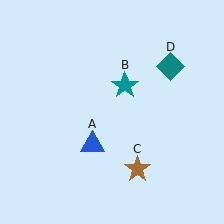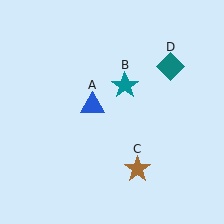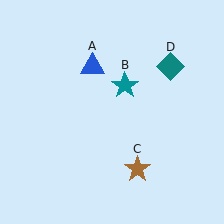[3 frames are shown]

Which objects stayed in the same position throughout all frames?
Teal star (object B) and brown star (object C) and teal diamond (object D) remained stationary.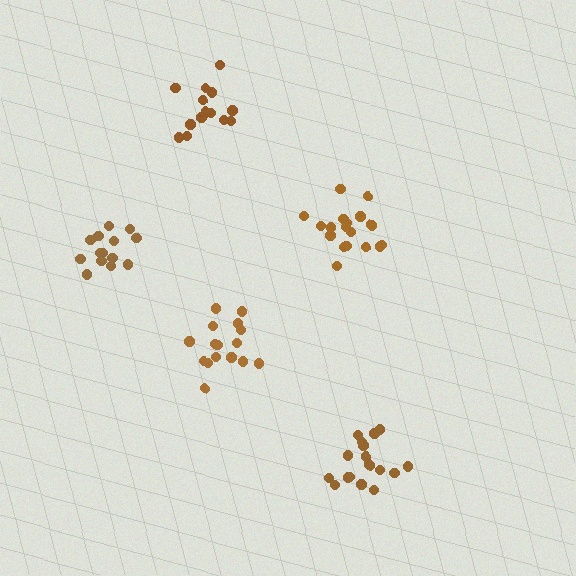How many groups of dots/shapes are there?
There are 5 groups.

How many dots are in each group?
Group 1: 19 dots, Group 2: 18 dots, Group 3: 14 dots, Group 4: 15 dots, Group 5: 16 dots (82 total).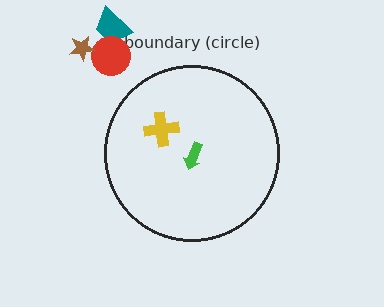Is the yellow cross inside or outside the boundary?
Inside.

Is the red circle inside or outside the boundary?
Outside.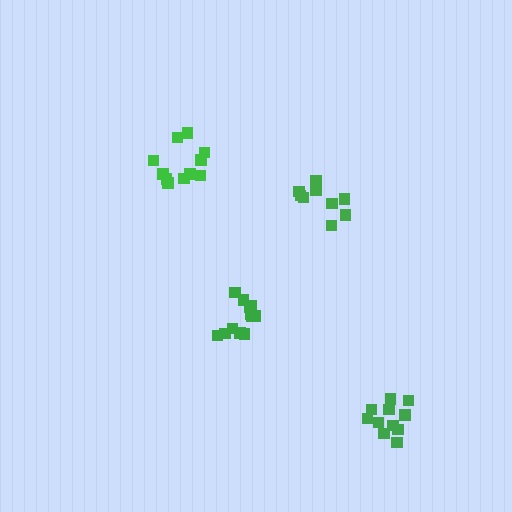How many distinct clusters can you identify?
There are 4 distinct clusters.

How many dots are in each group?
Group 1: 13 dots, Group 2: 11 dots, Group 3: 9 dots, Group 4: 11 dots (44 total).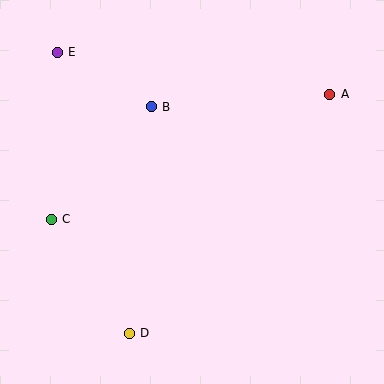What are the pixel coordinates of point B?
Point B is at (151, 107).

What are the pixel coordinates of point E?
Point E is at (57, 52).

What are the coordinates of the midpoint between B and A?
The midpoint between B and A is at (241, 100).